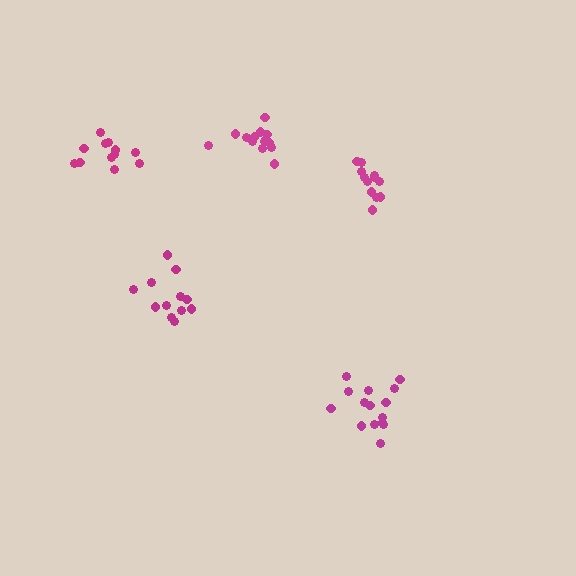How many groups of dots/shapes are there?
There are 5 groups.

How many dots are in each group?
Group 1: 12 dots, Group 2: 15 dots, Group 3: 12 dots, Group 4: 12 dots, Group 5: 14 dots (65 total).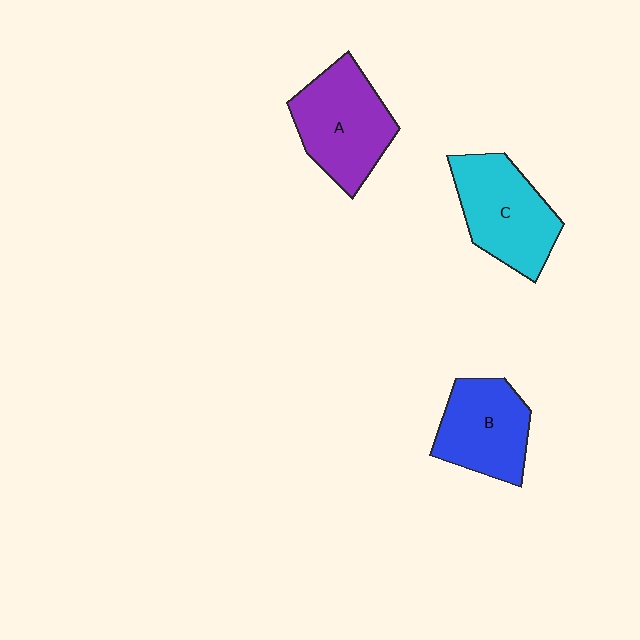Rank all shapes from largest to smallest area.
From largest to smallest: A (purple), C (cyan), B (blue).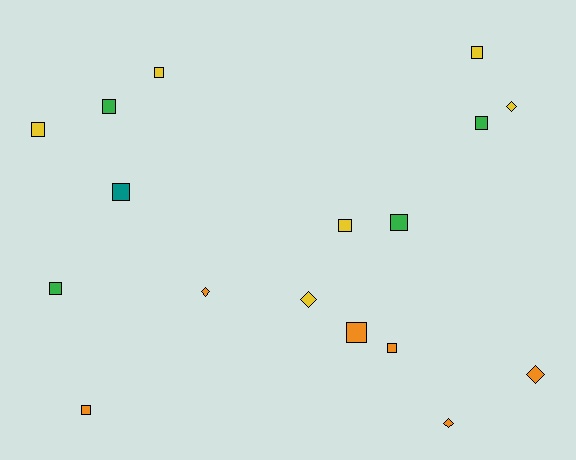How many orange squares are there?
There are 3 orange squares.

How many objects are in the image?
There are 17 objects.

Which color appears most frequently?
Orange, with 6 objects.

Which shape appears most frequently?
Square, with 12 objects.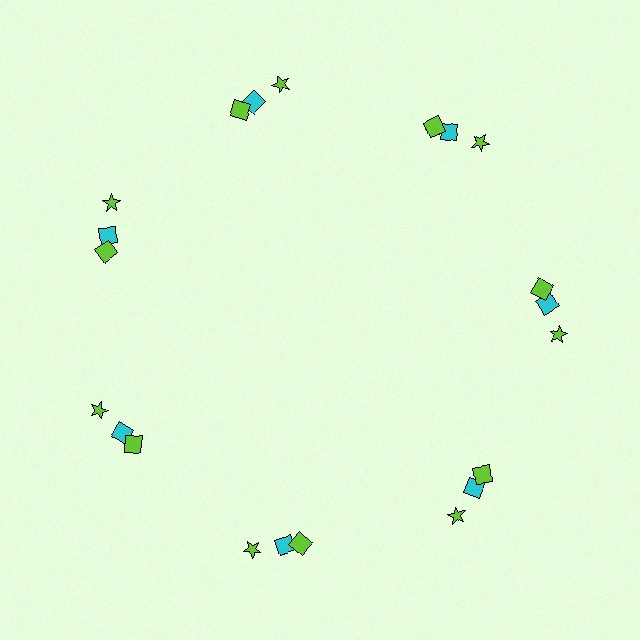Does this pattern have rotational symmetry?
Yes, this pattern has 7-fold rotational symmetry. It looks the same after rotating 51 degrees around the center.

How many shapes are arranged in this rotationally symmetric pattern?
There are 21 shapes, arranged in 7 groups of 3.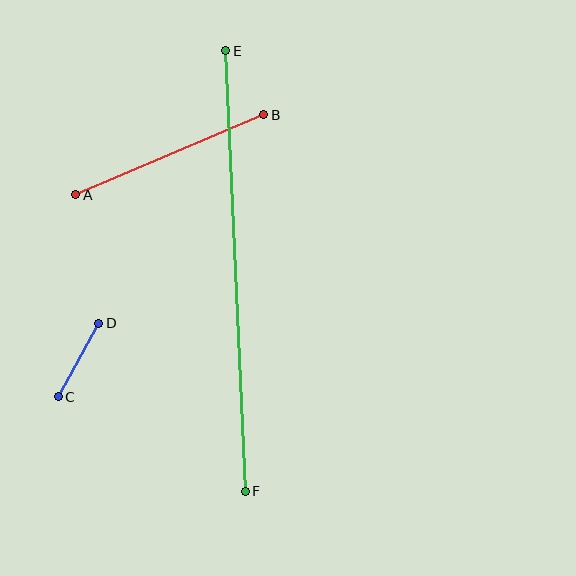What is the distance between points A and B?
The distance is approximately 204 pixels.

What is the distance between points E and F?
The distance is approximately 441 pixels.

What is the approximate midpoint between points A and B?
The midpoint is at approximately (170, 155) pixels.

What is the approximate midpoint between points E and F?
The midpoint is at approximately (236, 271) pixels.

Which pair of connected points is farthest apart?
Points E and F are farthest apart.